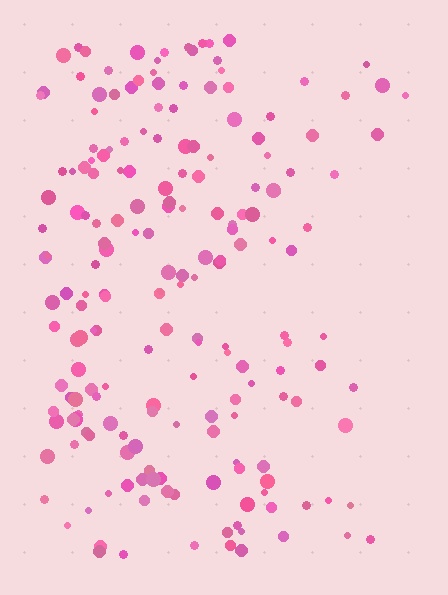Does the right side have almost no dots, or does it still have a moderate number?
Still a moderate number, just noticeably fewer than the left.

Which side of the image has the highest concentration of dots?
The left.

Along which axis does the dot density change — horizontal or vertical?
Horizontal.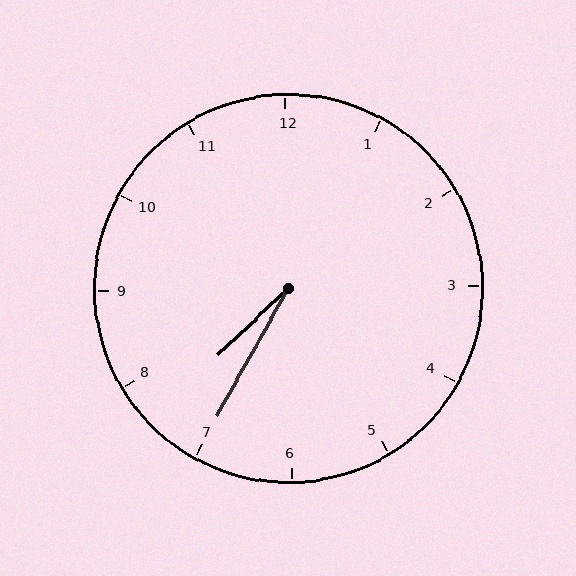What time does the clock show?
7:35.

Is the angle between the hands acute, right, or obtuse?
It is acute.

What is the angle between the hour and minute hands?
Approximately 18 degrees.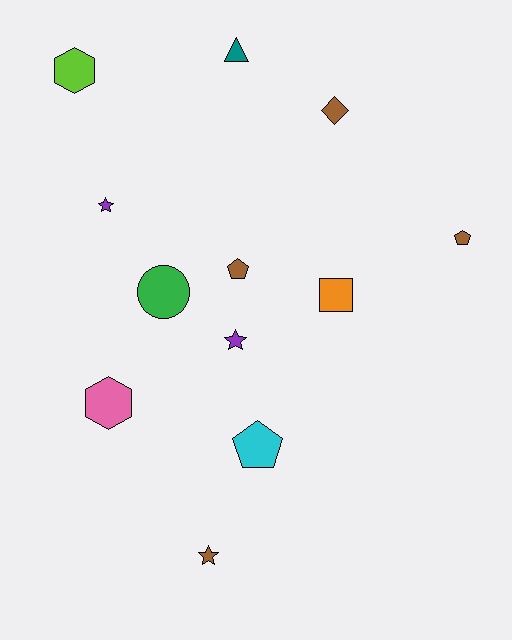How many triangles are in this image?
There is 1 triangle.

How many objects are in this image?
There are 12 objects.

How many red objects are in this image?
There are no red objects.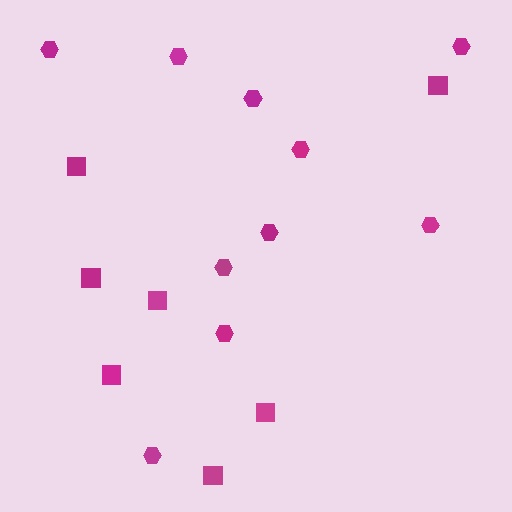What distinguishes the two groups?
There are 2 groups: one group of hexagons (10) and one group of squares (7).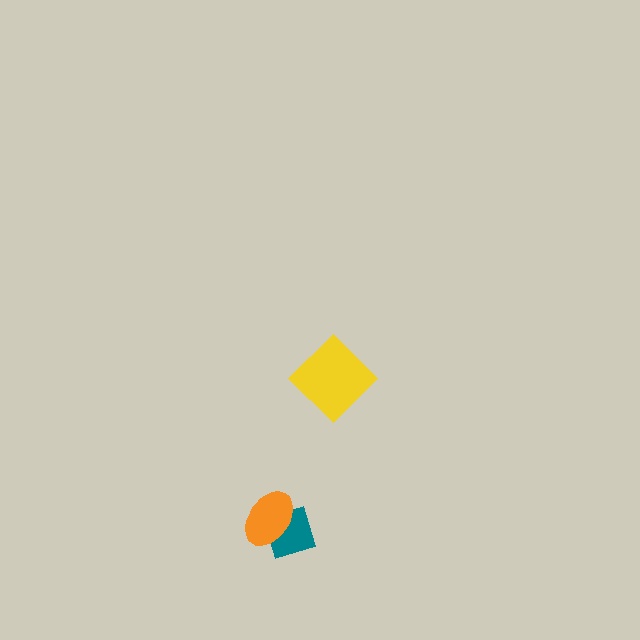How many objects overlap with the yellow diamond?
0 objects overlap with the yellow diamond.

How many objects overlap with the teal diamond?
1 object overlaps with the teal diamond.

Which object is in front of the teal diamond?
The orange ellipse is in front of the teal diamond.